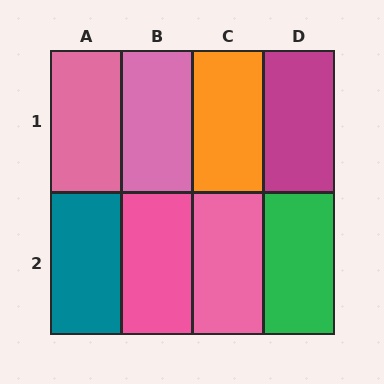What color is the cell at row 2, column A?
Teal.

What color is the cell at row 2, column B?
Pink.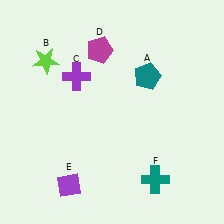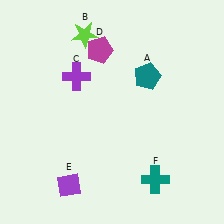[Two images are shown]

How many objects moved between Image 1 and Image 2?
1 object moved between the two images.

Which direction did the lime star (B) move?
The lime star (B) moved right.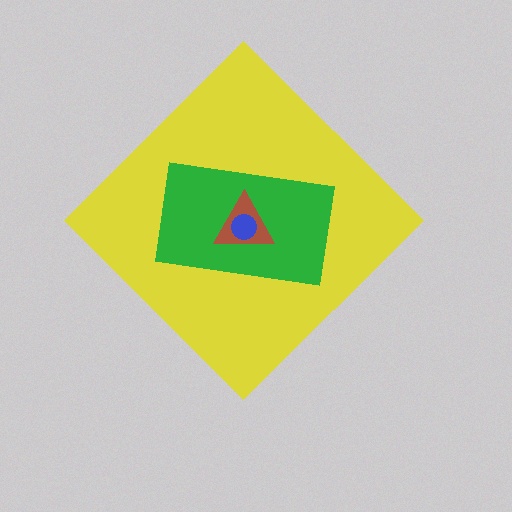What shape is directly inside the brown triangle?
The blue circle.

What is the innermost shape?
The blue circle.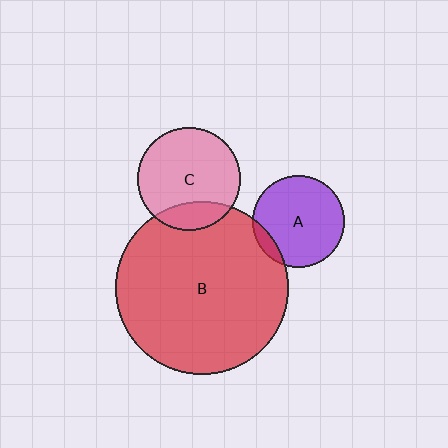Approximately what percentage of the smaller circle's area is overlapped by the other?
Approximately 10%.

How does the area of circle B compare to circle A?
Approximately 3.5 times.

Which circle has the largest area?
Circle B (red).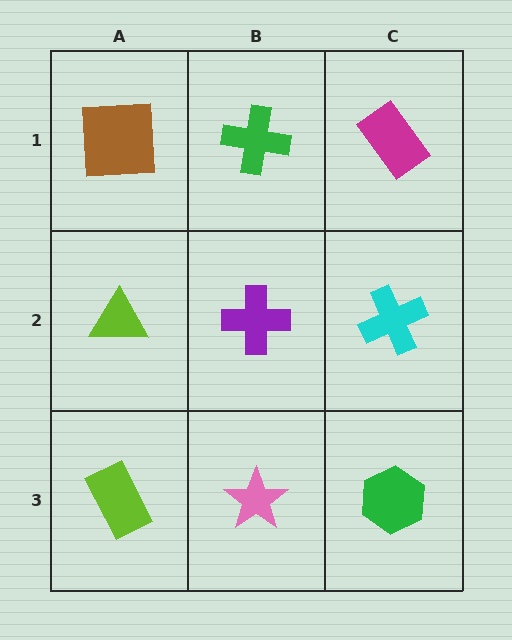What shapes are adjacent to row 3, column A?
A lime triangle (row 2, column A), a pink star (row 3, column B).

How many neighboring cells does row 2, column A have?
3.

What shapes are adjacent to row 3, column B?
A purple cross (row 2, column B), a lime rectangle (row 3, column A), a green hexagon (row 3, column C).